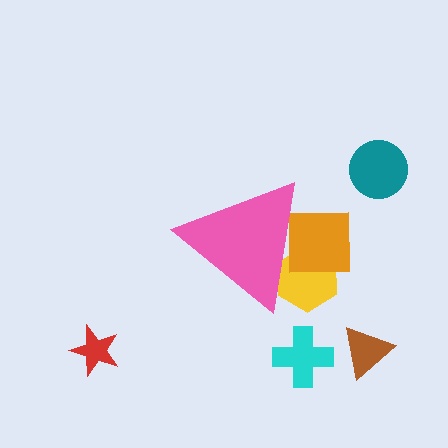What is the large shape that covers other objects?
A pink triangle.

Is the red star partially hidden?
No, the red star is fully visible.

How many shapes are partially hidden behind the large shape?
2 shapes are partially hidden.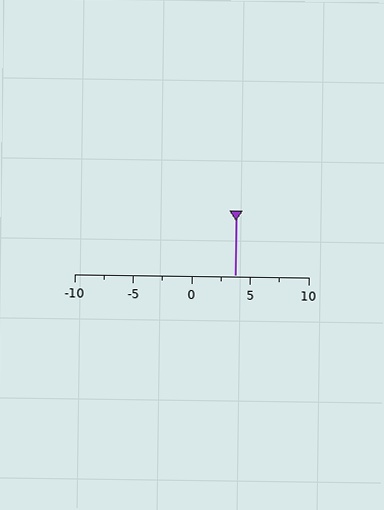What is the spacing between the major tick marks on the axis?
The major ticks are spaced 5 apart.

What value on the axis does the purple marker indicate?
The marker indicates approximately 3.8.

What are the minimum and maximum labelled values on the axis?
The axis runs from -10 to 10.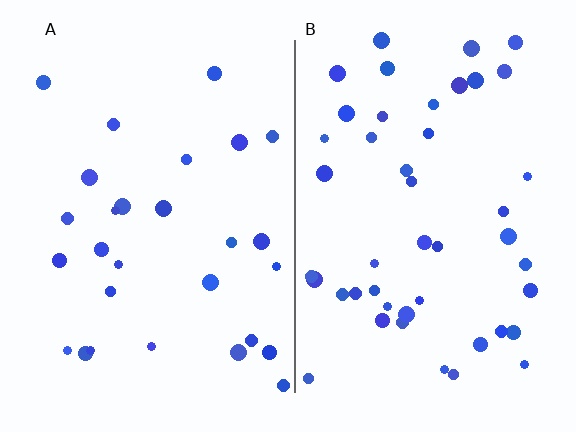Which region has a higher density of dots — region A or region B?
B (the right).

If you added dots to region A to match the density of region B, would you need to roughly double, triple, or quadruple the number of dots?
Approximately double.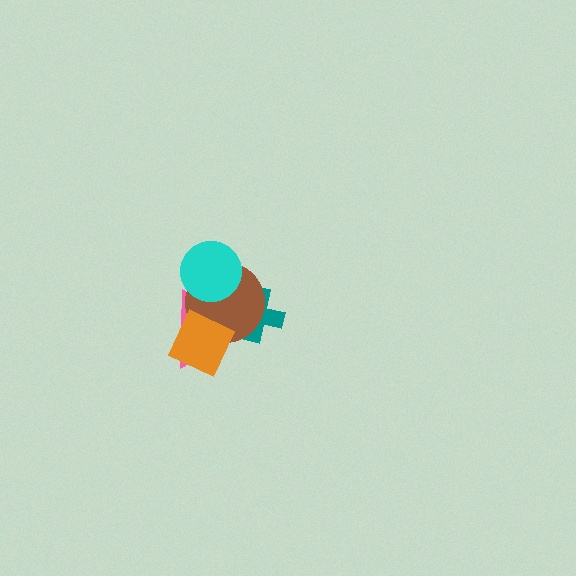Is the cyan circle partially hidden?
No, no other shape covers it.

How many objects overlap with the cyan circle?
2 objects overlap with the cyan circle.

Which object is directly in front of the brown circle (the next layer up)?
The cyan circle is directly in front of the brown circle.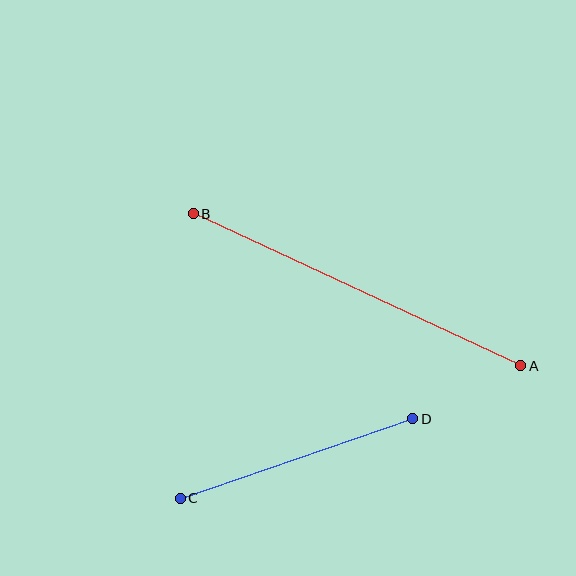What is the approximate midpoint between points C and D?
The midpoint is at approximately (297, 459) pixels.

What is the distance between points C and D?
The distance is approximately 245 pixels.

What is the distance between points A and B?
The distance is approximately 361 pixels.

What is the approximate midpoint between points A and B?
The midpoint is at approximately (357, 290) pixels.